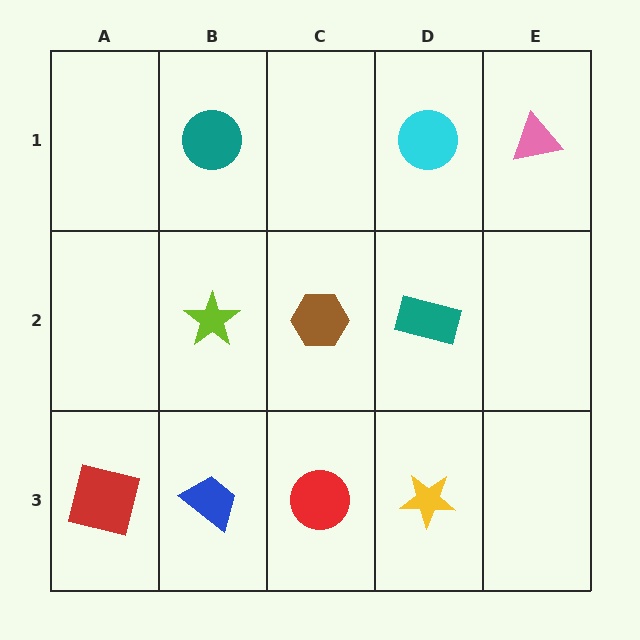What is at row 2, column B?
A lime star.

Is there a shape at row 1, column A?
No, that cell is empty.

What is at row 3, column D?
A yellow star.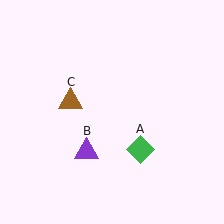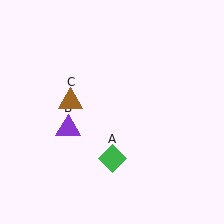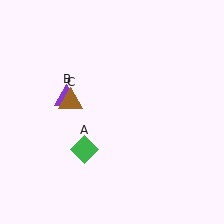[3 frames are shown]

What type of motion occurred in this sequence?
The green diamond (object A), purple triangle (object B) rotated clockwise around the center of the scene.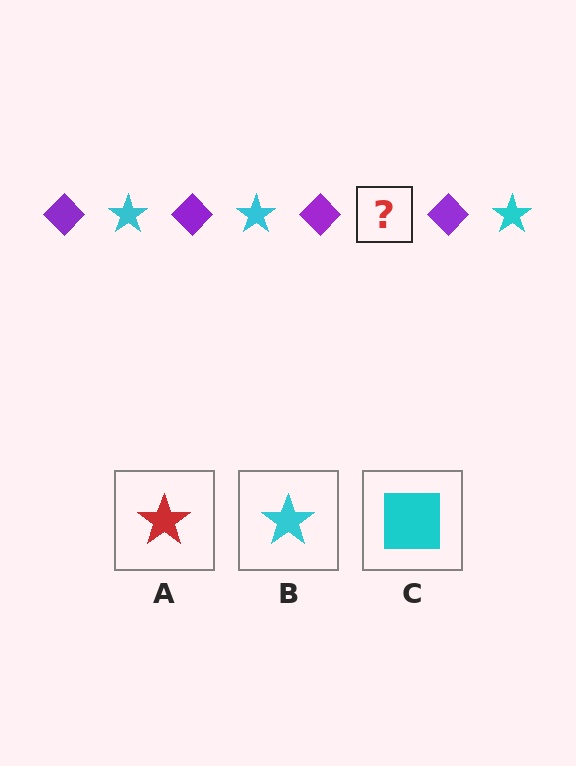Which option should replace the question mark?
Option B.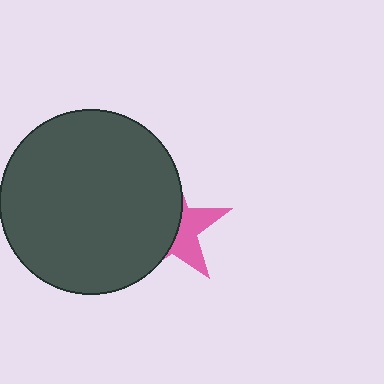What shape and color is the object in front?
The object in front is a dark gray circle.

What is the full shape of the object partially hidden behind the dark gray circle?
The partially hidden object is a pink star.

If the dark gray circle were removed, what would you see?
You would see the complete pink star.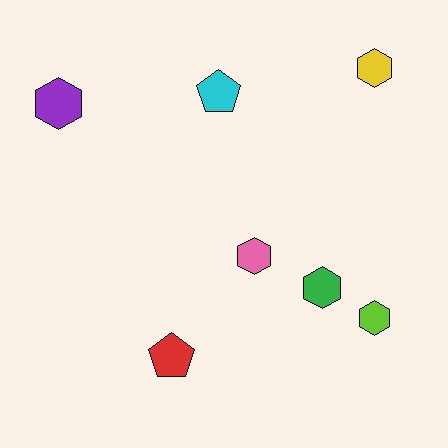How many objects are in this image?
There are 7 objects.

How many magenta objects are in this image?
There are no magenta objects.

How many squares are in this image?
There are no squares.